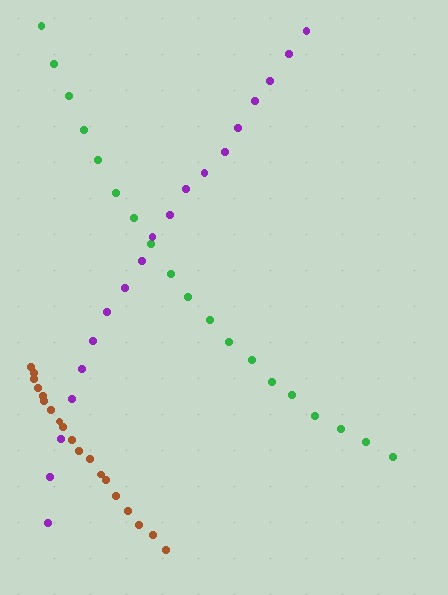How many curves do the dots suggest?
There are 3 distinct paths.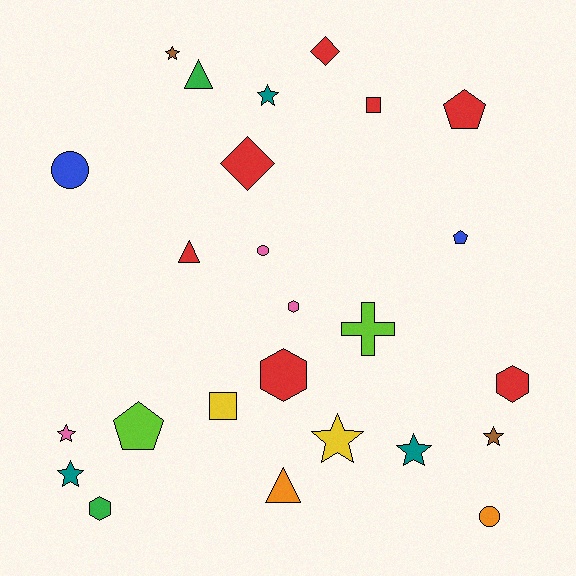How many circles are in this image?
There are 3 circles.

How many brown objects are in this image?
There are 2 brown objects.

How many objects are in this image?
There are 25 objects.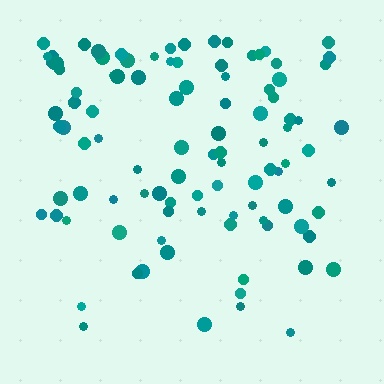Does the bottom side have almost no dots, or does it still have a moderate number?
Still a moderate number, just noticeably fewer than the top.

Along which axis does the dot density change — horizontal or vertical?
Vertical.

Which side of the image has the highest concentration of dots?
The top.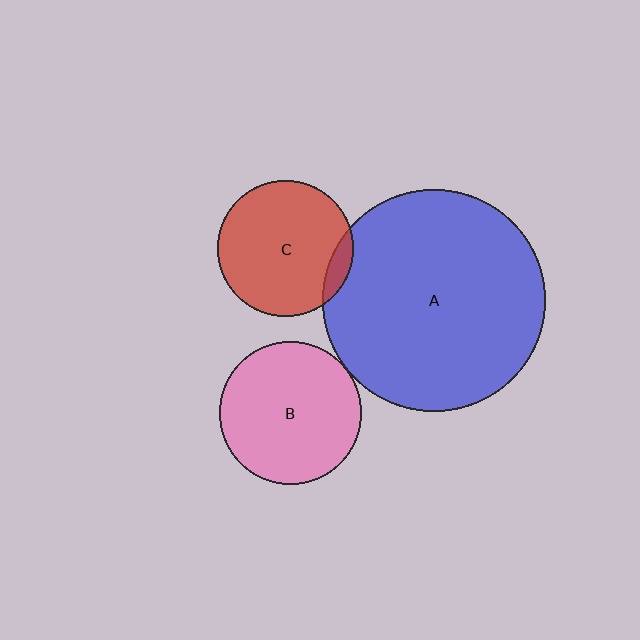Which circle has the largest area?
Circle A (blue).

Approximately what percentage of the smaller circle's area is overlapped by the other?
Approximately 10%.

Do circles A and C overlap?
Yes.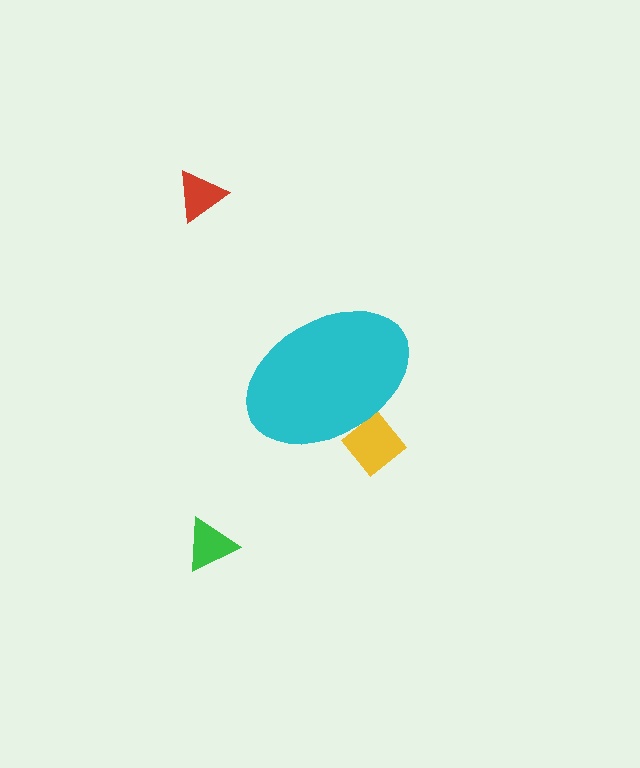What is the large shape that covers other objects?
A cyan ellipse.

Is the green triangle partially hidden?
No, the green triangle is fully visible.